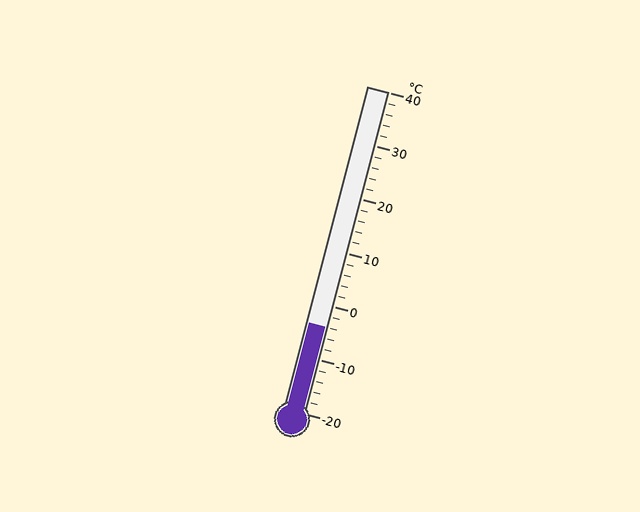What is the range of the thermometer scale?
The thermometer scale ranges from -20°C to 40°C.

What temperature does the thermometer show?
The thermometer shows approximately -4°C.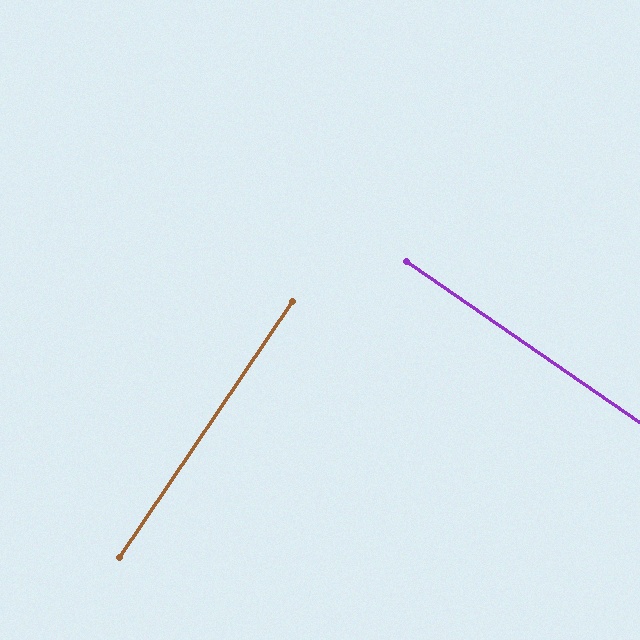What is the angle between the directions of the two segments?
Approximately 90 degrees.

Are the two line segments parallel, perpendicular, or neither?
Perpendicular — they meet at approximately 90°.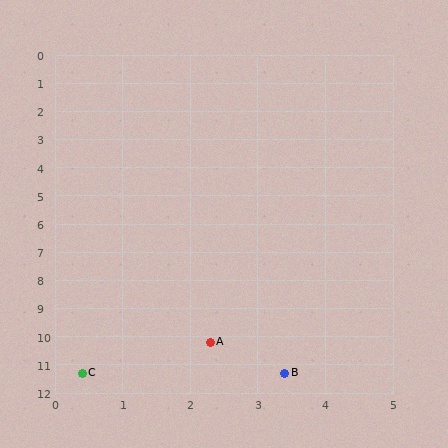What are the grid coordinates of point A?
Point A is at approximately (2.3, 10.2).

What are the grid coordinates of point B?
Point B is at approximately (3.4, 11.3).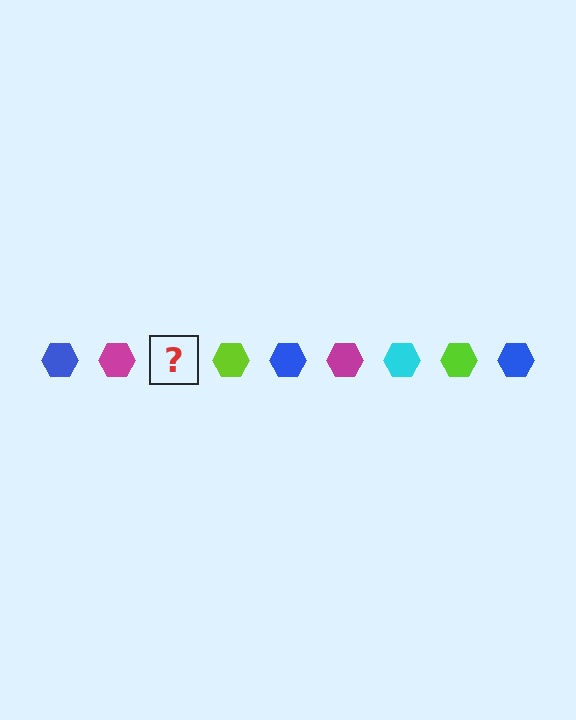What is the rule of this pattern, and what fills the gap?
The rule is that the pattern cycles through blue, magenta, cyan, lime hexagons. The gap should be filled with a cyan hexagon.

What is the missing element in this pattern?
The missing element is a cyan hexagon.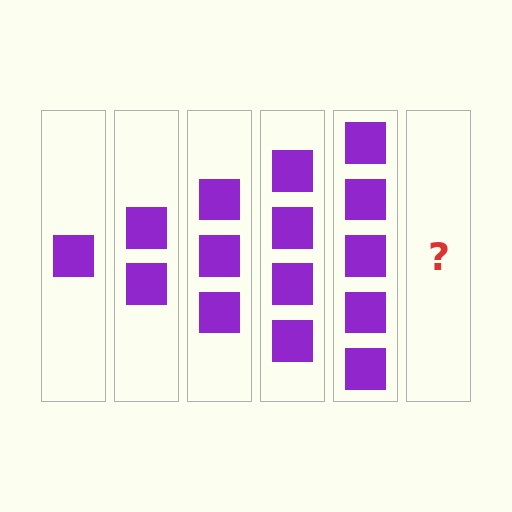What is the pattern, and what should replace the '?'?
The pattern is that each step adds one more square. The '?' should be 6 squares.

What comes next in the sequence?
The next element should be 6 squares.